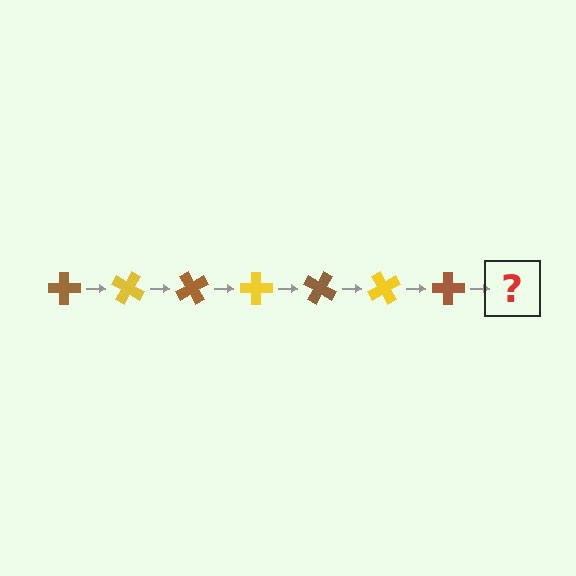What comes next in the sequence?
The next element should be a yellow cross, rotated 210 degrees from the start.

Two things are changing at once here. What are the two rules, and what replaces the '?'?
The two rules are that it rotates 30 degrees each step and the color cycles through brown and yellow. The '?' should be a yellow cross, rotated 210 degrees from the start.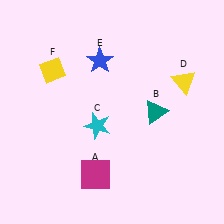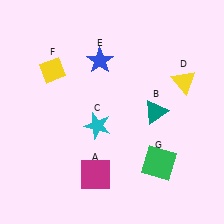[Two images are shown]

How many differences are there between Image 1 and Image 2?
There is 1 difference between the two images.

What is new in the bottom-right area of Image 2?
A green square (G) was added in the bottom-right area of Image 2.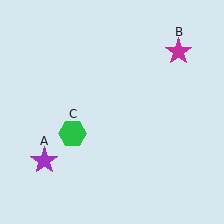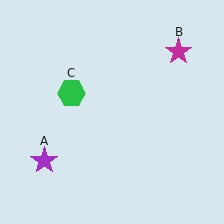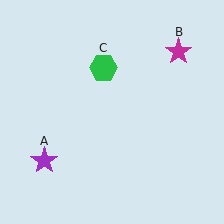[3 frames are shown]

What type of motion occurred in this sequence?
The green hexagon (object C) rotated clockwise around the center of the scene.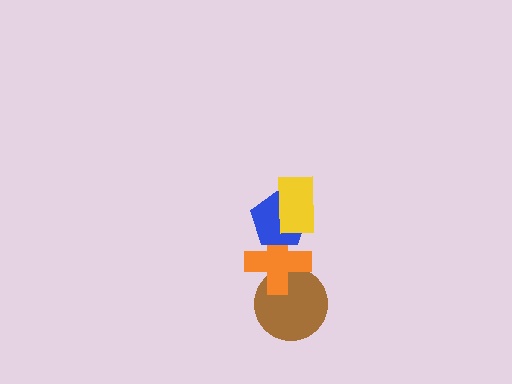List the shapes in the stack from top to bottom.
From top to bottom: the yellow rectangle, the blue pentagon, the orange cross, the brown circle.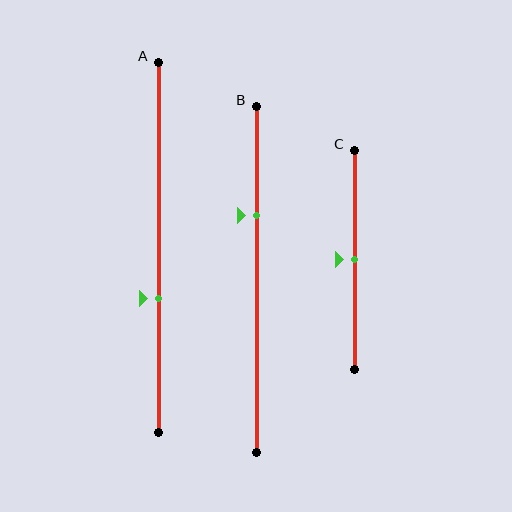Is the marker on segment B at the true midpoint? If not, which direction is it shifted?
No, the marker on segment B is shifted upward by about 18% of the segment length.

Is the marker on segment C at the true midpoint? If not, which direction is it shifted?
Yes, the marker on segment C is at the true midpoint.